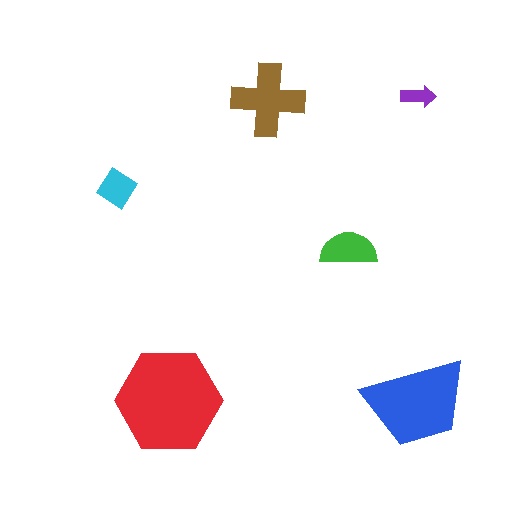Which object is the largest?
The red hexagon.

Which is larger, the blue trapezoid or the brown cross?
The blue trapezoid.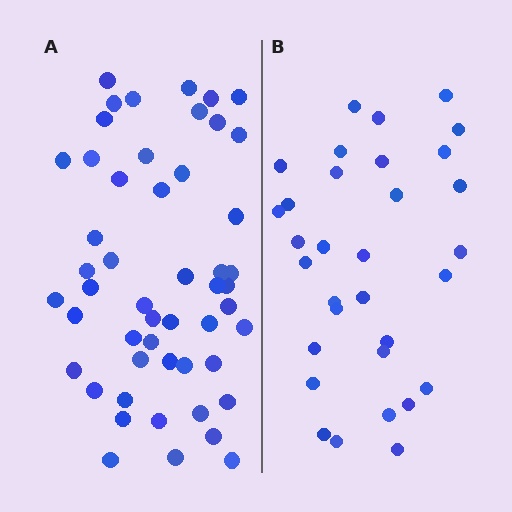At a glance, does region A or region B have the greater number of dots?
Region A (the left region) has more dots.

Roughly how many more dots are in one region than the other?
Region A has approximately 20 more dots than region B.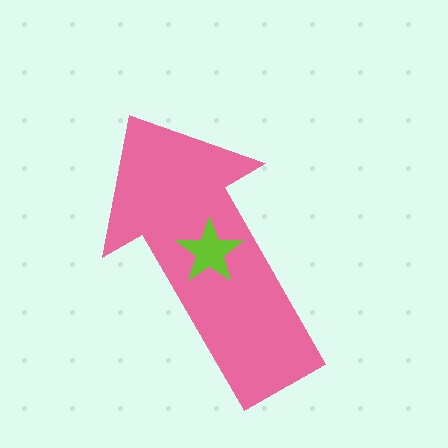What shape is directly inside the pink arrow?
The lime star.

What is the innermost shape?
The lime star.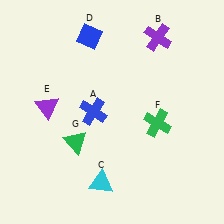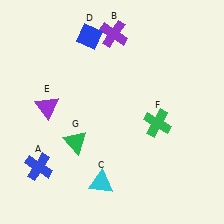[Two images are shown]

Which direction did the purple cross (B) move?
The purple cross (B) moved left.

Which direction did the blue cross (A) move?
The blue cross (A) moved down.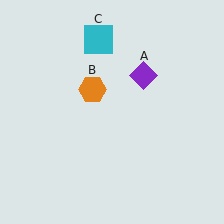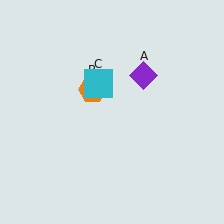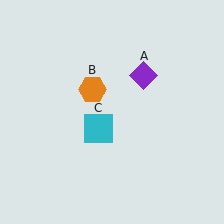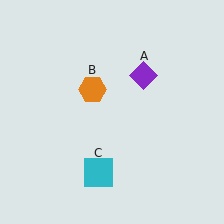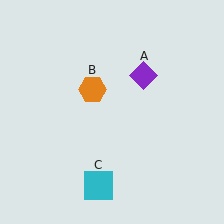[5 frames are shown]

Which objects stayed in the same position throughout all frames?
Purple diamond (object A) and orange hexagon (object B) remained stationary.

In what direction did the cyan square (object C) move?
The cyan square (object C) moved down.